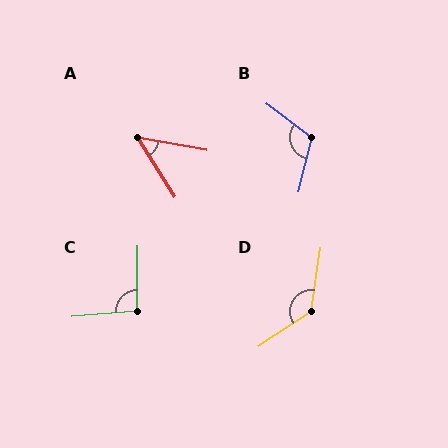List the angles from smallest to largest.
A (47°), C (95°), B (113°), D (132°).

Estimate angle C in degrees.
Approximately 95 degrees.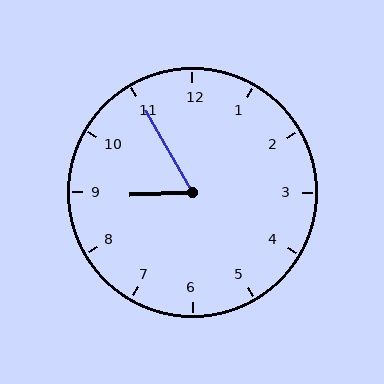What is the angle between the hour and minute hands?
Approximately 62 degrees.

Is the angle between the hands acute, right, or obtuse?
It is acute.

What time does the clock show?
8:55.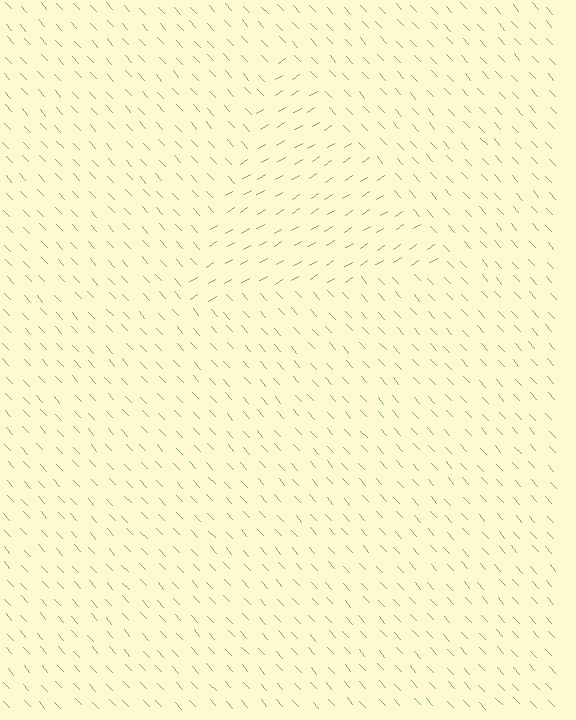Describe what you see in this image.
The image is filled with small lime line segments. A triangle region in the image has lines oriented differently from the surrounding lines, creating a visible texture boundary.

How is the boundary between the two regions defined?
The boundary is defined purely by a change in line orientation (approximately 79 degrees difference). All lines are the same color and thickness.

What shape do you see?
I see a triangle.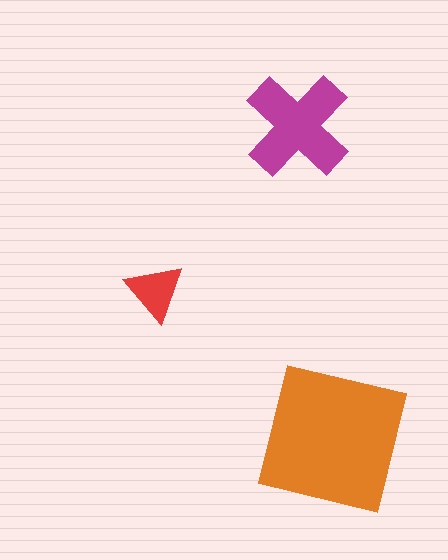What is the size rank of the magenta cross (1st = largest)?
2nd.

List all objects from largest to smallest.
The orange square, the magenta cross, the red triangle.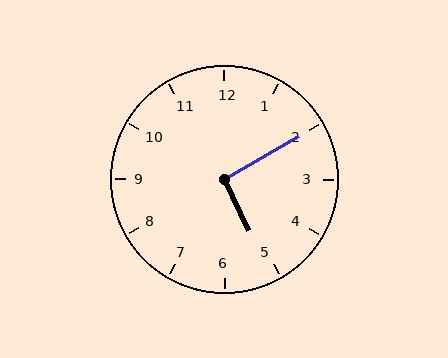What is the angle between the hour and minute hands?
Approximately 95 degrees.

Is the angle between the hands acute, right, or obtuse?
It is right.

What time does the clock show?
5:10.